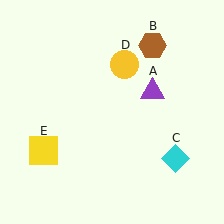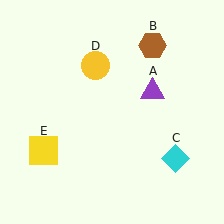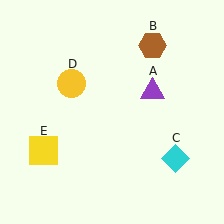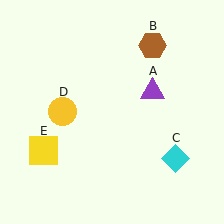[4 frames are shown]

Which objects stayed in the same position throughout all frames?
Purple triangle (object A) and brown hexagon (object B) and cyan diamond (object C) and yellow square (object E) remained stationary.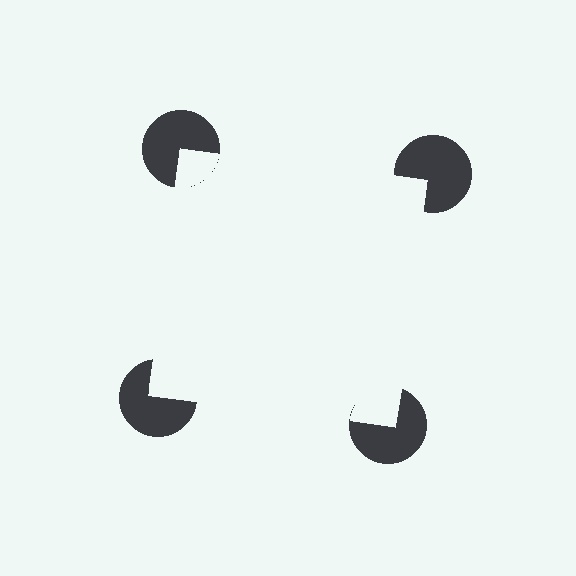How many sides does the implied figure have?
4 sides.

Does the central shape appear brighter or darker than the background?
It typically appears slightly brighter than the background, even though no actual brightness change is drawn.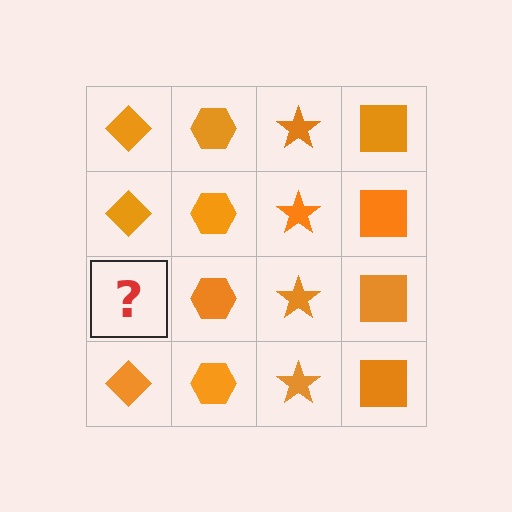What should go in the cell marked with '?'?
The missing cell should contain an orange diamond.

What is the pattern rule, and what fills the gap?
The rule is that each column has a consistent shape. The gap should be filled with an orange diamond.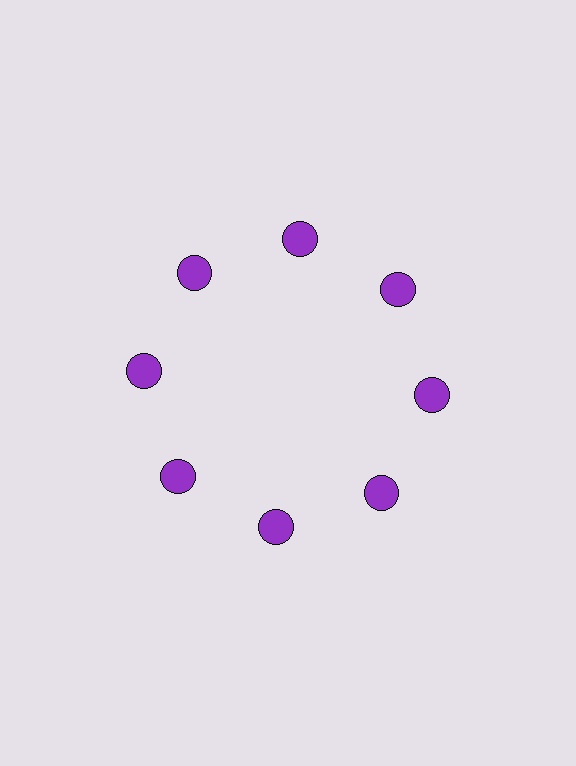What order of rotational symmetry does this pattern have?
This pattern has 8-fold rotational symmetry.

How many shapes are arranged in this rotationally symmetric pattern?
There are 8 shapes, arranged in 8 groups of 1.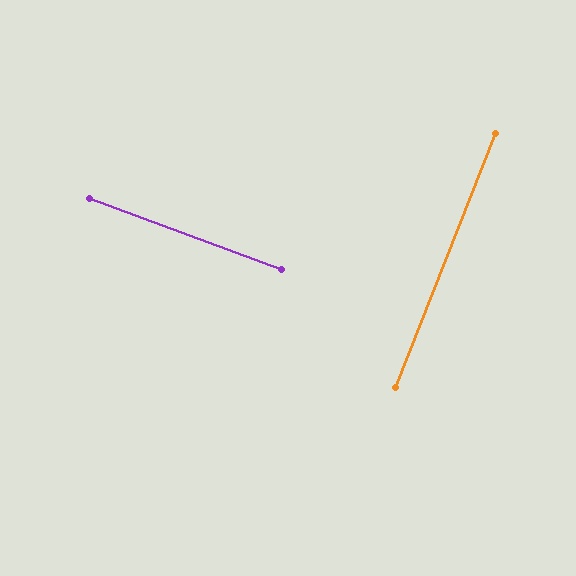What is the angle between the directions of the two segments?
Approximately 89 degrees.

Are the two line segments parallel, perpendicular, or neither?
Perpendicular — they meet at approximately 89°.